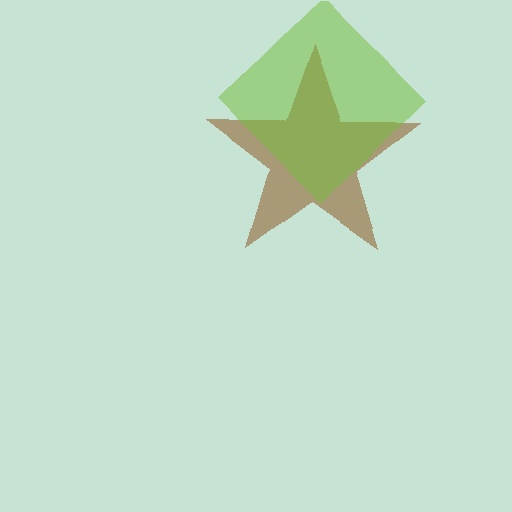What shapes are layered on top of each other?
The layered shapes are: a brown star, a lime diamond.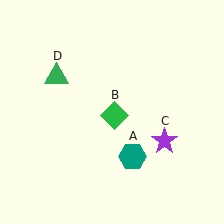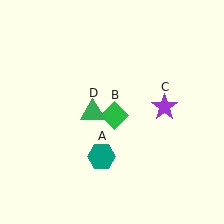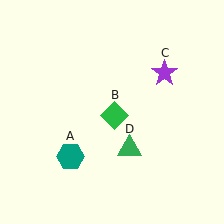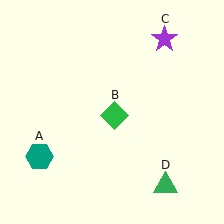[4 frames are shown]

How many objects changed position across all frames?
3 objects changed position: teal hexagon (object A), purple star (object C), green triangle (object D).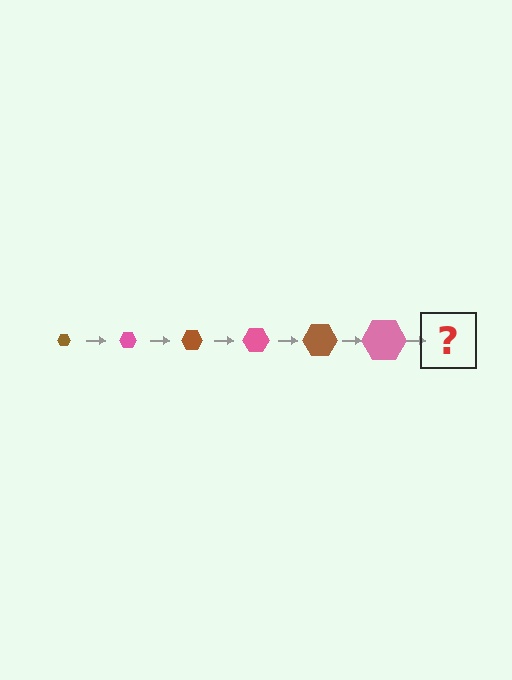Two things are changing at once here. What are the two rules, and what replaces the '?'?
The two rules are that the hexagon grows larger each step and the color cycles through brown and pink. The '?' should be a brown hexagon, larger than the previous one.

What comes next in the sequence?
The next element should be a brown hexagon, larger than the previous one.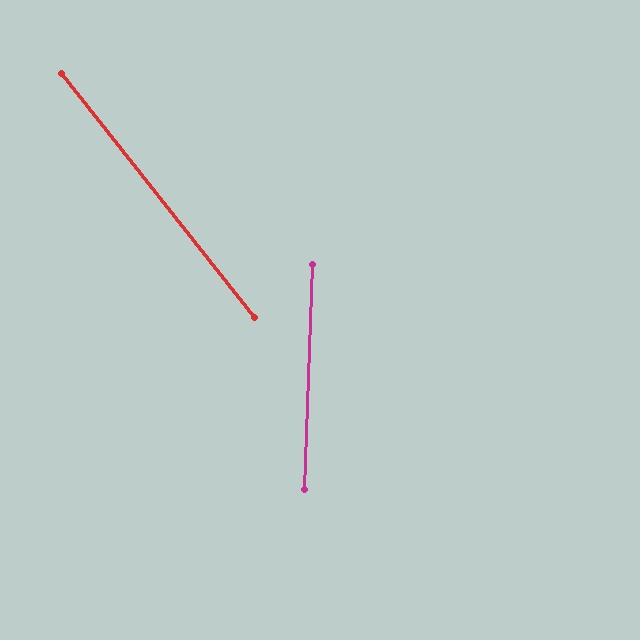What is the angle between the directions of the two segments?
Approximately 40 degrees.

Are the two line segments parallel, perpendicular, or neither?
Neither parallel nor perpendicular — they differ by about 40°.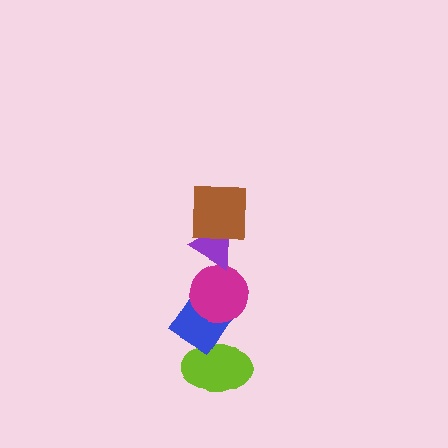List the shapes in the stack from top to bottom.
From top to bottom: the brown square, the purple triangle, the magenta circle, the blue diamond, the lime ellipse.